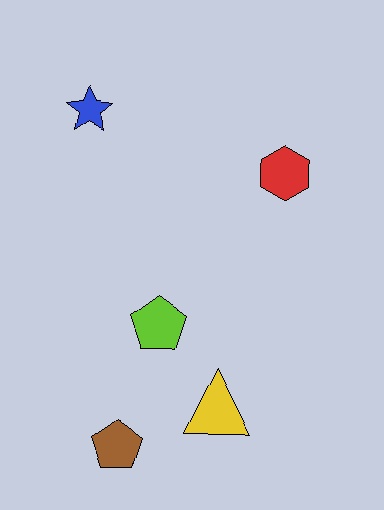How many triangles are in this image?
There is 1 triangle.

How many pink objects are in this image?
There are no pink objects.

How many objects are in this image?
There are 5 objects.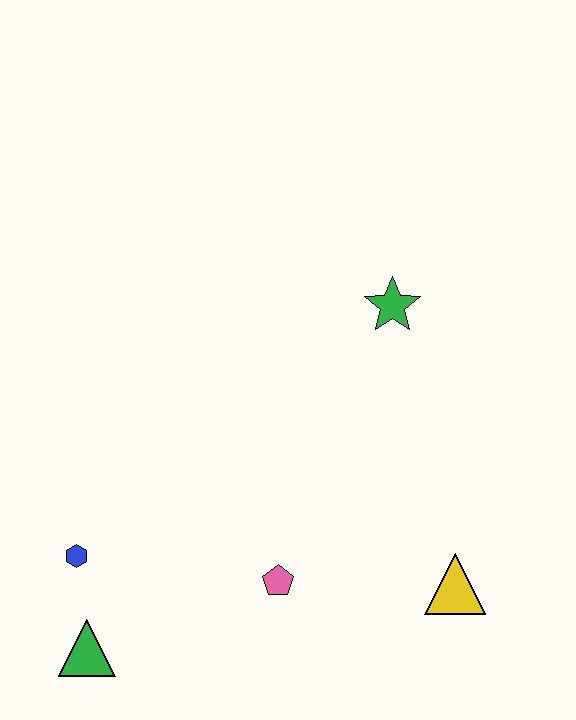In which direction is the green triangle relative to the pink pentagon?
The green triangle is to the left of the pink pentagon.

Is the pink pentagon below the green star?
Yes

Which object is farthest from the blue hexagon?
The green star is farthest from the blue hexagon.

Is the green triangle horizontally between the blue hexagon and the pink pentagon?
Yes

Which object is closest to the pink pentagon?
The yellow triangle is closest to the pink pentagon.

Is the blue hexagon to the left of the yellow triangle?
Yes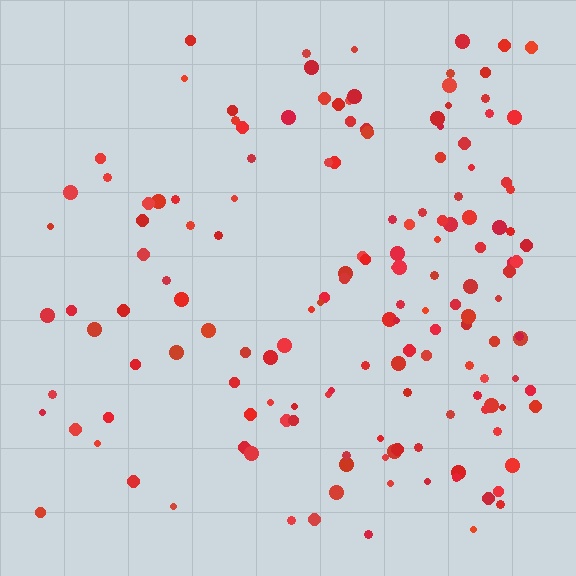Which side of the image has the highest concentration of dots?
The right.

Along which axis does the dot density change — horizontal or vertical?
Horizontal.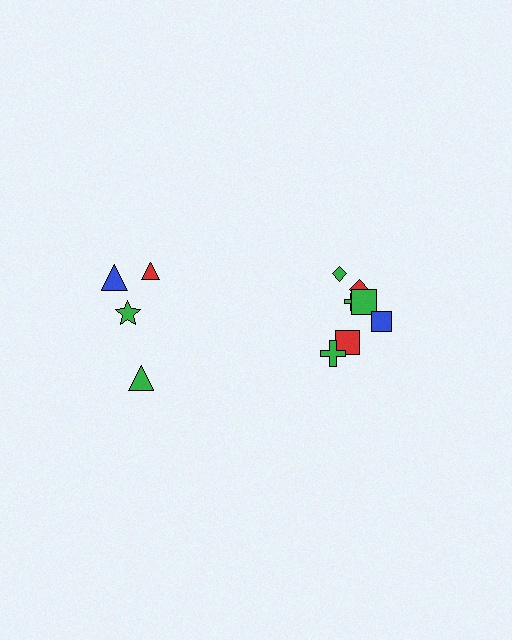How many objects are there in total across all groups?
There are 11 objects.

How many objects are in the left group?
There are 4 objects.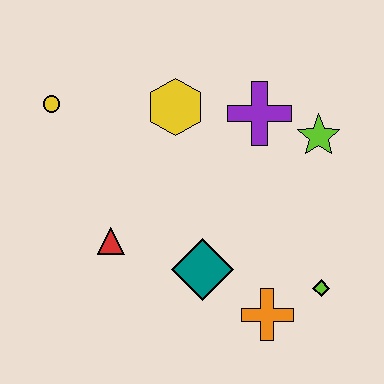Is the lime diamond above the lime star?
No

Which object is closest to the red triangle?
The teal diamond is closest to the red triangle.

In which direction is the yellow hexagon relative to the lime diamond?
The yellow hexagon is above the lime diamond.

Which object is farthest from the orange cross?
The yellow circle is farthest from the orange cross.